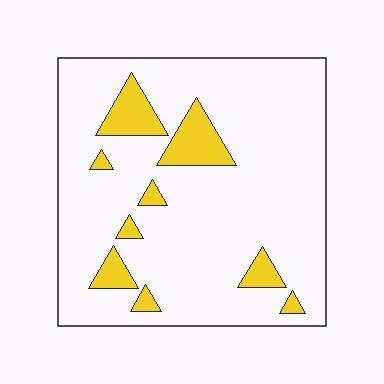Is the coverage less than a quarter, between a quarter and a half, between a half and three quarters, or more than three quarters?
Less than a quarter.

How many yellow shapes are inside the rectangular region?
9.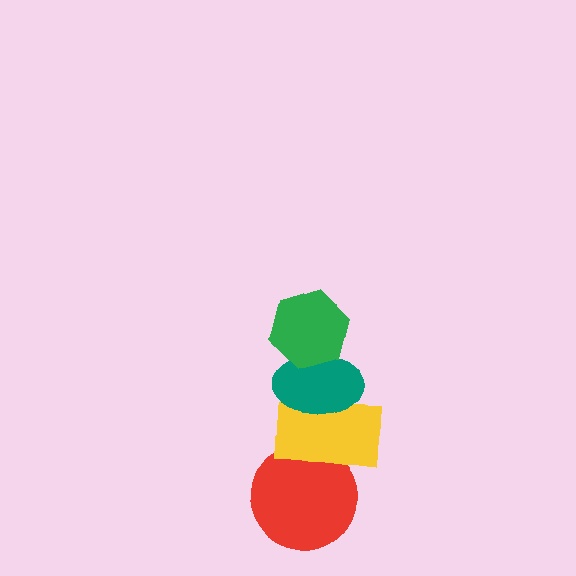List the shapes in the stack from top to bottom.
From top to bottom: the green hexagon, the teal ellipse, the yellow rectangle, the red circle.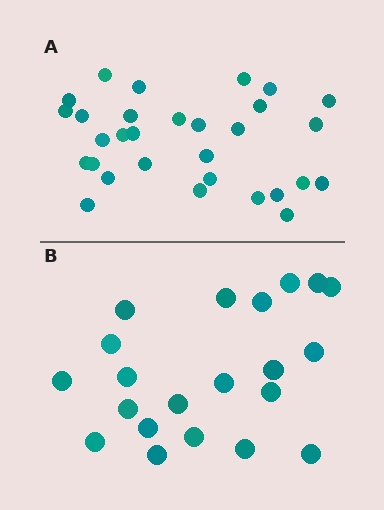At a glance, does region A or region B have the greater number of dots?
Region A (the top region) has more dots.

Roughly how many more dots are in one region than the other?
Region A has roughly 8 or so more dots than region B.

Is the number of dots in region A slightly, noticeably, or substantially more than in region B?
Region A has noticeably more, but not dramatically so. The ratio is roughly 1.4 to 1.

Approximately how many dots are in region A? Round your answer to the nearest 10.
About 30 dots.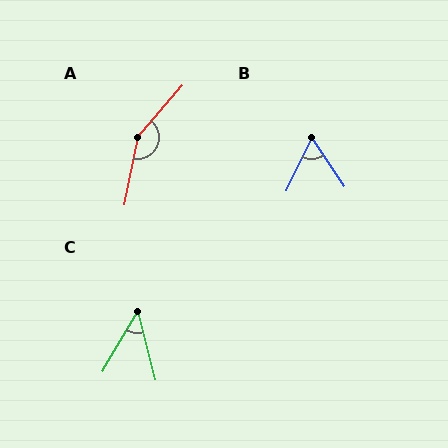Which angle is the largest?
A, at approximately 151 degrees.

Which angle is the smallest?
C, at approximately 45 degrees.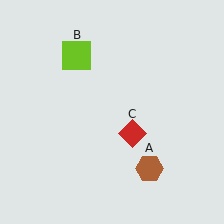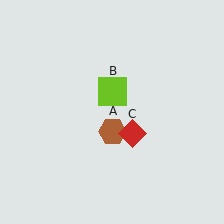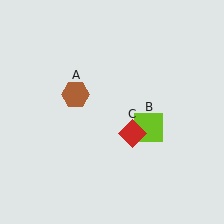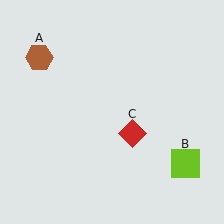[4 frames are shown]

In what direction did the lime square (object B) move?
The lime square (object B) moved down and to the right.